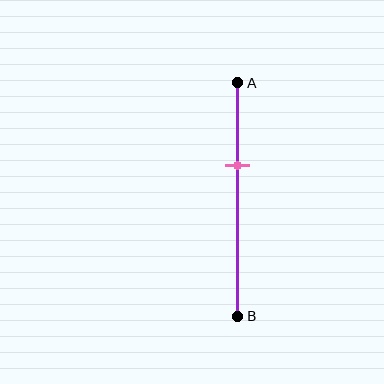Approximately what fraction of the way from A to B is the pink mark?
The pink mark is approximately 35% of the way from A to B.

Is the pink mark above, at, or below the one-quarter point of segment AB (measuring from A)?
The pink mark is below the one-quarter point of segment AB.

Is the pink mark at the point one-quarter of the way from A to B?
No, the mark is at about 35% from A, not at the 25% one-quarter point.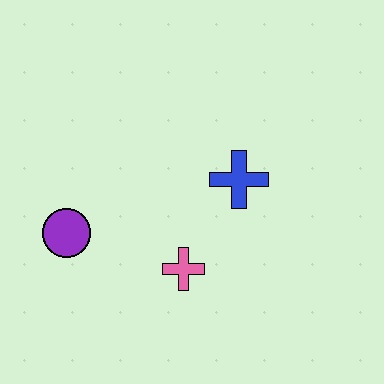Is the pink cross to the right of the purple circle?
Yes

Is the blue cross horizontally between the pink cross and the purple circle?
No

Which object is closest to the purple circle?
The pink cross is closest to the purple circle.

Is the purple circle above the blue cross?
No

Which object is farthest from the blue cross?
The purple circle is farthest from the blue cross.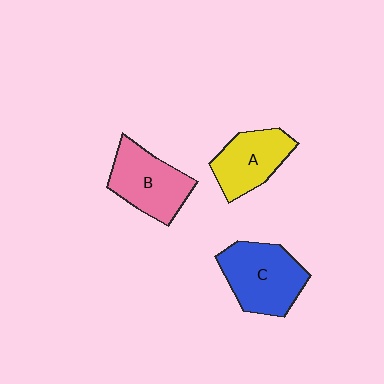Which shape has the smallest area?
Shape A (yellow).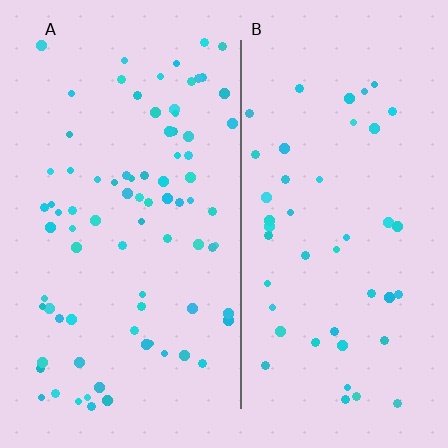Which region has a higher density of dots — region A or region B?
A (the left).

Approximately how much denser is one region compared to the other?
Approximately 1.7× — region A over region B.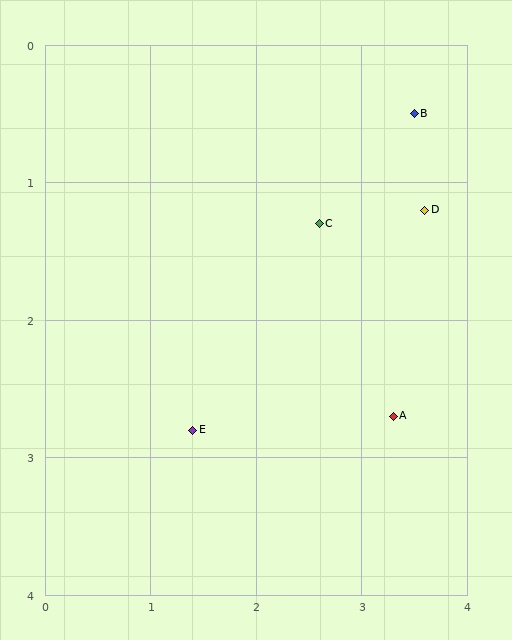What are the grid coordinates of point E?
Point E is at approximately (1.4, 2.8).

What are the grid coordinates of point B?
Point B is at approximately (3.5, 0.5).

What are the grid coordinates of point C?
Point C is at approximately (2.6, 1.3).